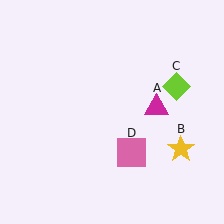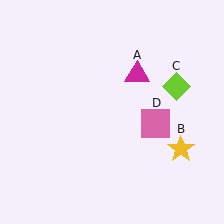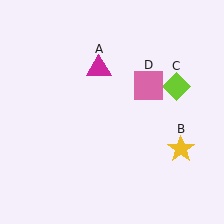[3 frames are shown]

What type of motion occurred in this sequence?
The magenta triangle (object A), pink square (object D) rotated counterclockwise around the center of the scene.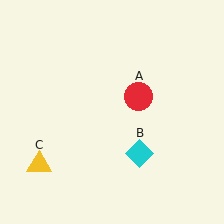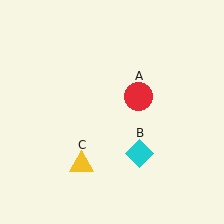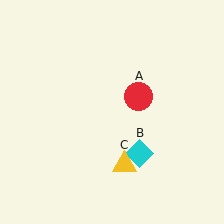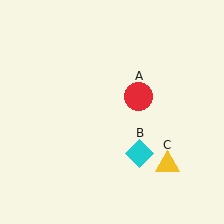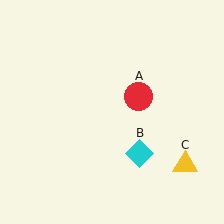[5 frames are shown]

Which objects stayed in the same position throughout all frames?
Red circle (object A) and cyan diamond (object B) remained stationary.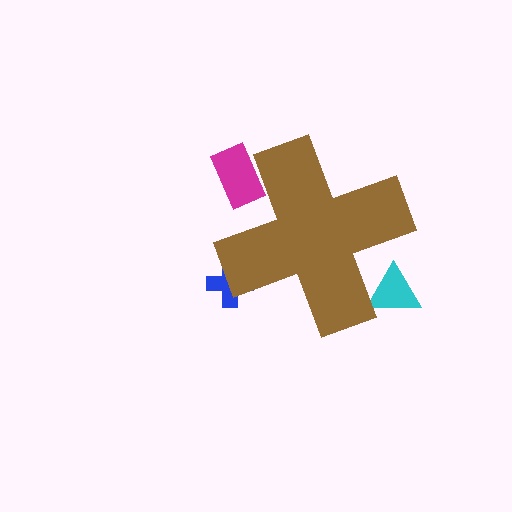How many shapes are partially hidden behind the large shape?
3 shapes are partially hidden.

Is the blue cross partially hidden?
Yes, the blue cross is partially hidden behind the brown cross.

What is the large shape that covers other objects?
A brown cross.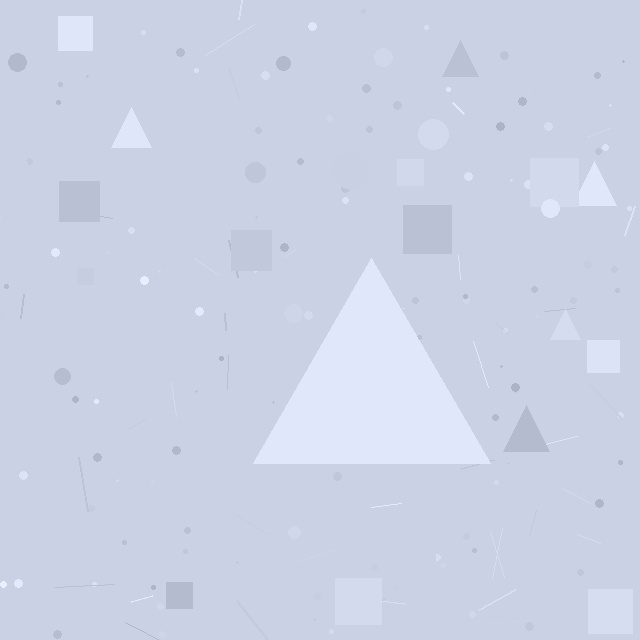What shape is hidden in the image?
A triangle is hidden in the image.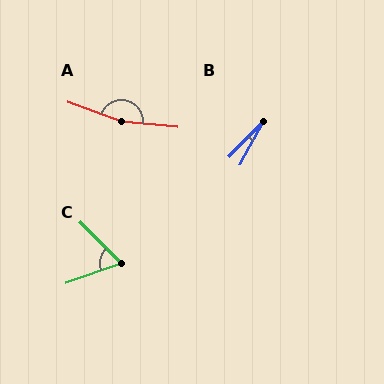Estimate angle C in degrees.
Approximately 63 degrees.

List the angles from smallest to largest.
B (15°), C (63°), A (166°).